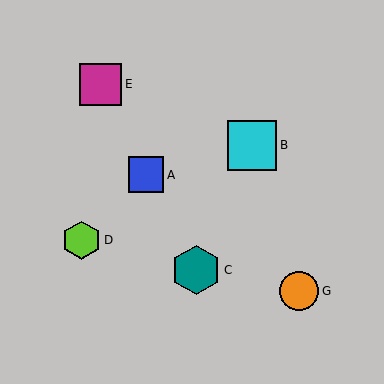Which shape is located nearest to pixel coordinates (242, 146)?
The cyan square (labeled B) at (252, 145) is nearest to that location.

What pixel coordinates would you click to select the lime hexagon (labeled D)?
Click at (82, 240) to select the lime hexagon D.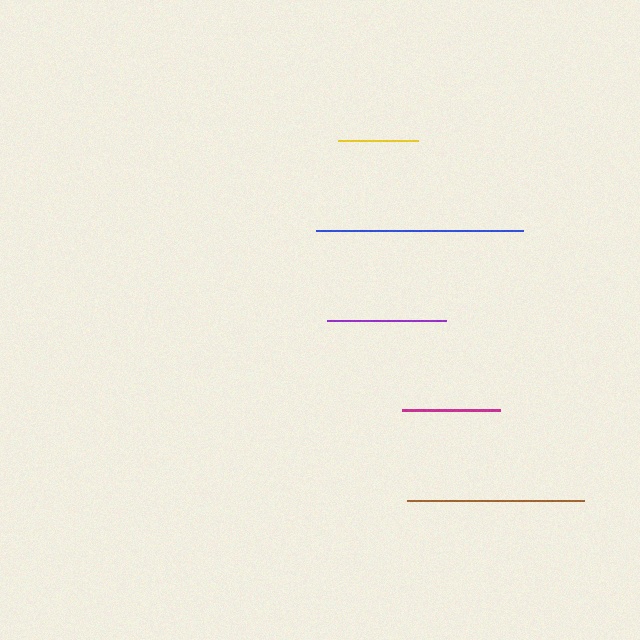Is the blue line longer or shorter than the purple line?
The blue line is longer than the purple line.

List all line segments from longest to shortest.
From longest to shortest: blue, brown, purple, magenta, yellow.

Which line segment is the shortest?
The yellow line is the shortest at approximately 81 pixels.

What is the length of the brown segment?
The brown segment is approximately 177 pixels long.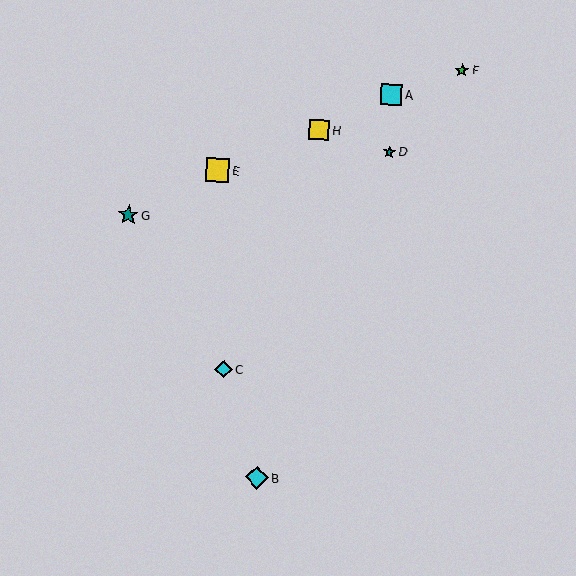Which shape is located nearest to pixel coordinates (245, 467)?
The cyan diamond (labeled B) at (257, 478) is nearest to that location.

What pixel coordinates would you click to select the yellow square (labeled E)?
Click at (218, 170) to select the yellow square E.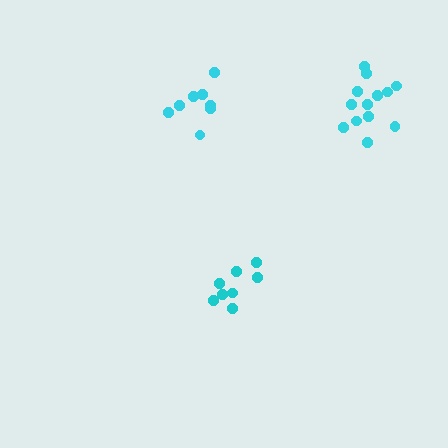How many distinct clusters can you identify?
There are 3 distinct clusters.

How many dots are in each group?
Group 1: 8 dots, Group 2: 13 dots, Group 3: 8 dots (29 total).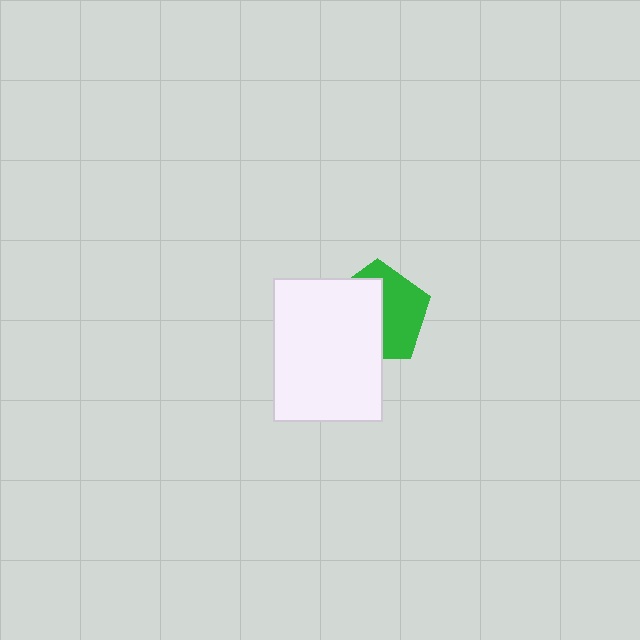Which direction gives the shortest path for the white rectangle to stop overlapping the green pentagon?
Moving left gives the shortest separation.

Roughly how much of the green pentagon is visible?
About half of it is visible (roughly 47%).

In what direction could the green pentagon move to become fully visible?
The green pentagon could move right. That would shift it out from behind the white rectangle entirely.